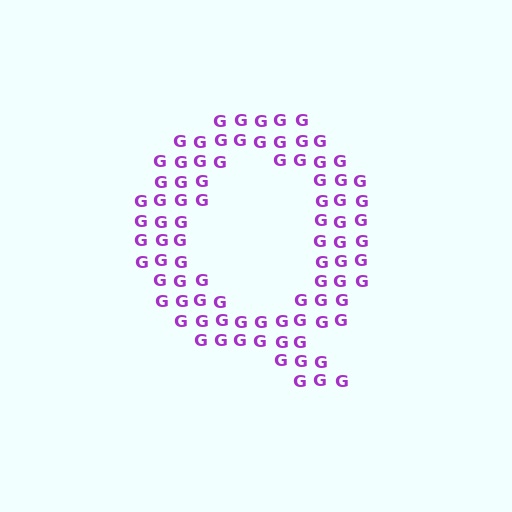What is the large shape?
The large shape is the letter Q.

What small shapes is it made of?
It is made of small letter G's.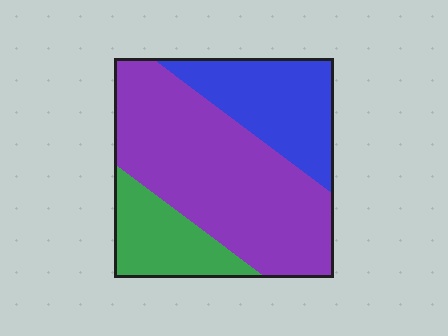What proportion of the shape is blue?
Blue takes up between a quarter and a half of the shape.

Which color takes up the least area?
Green, at roughly 20%.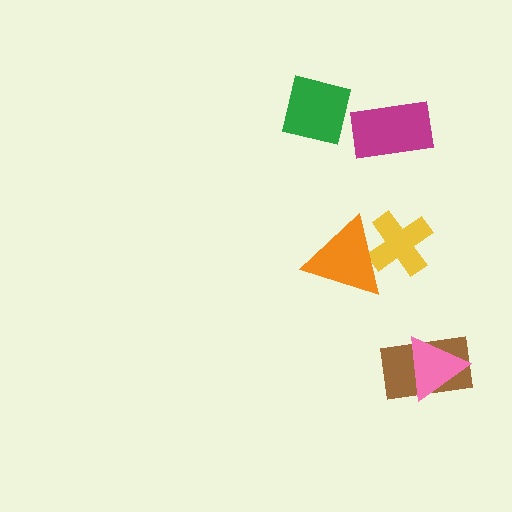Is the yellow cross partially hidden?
Yes, it is partially covered by another shape.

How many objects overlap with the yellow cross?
1 object overlaps with the yellow cross.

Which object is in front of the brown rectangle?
The pink triangle is in front of the brown rectangle.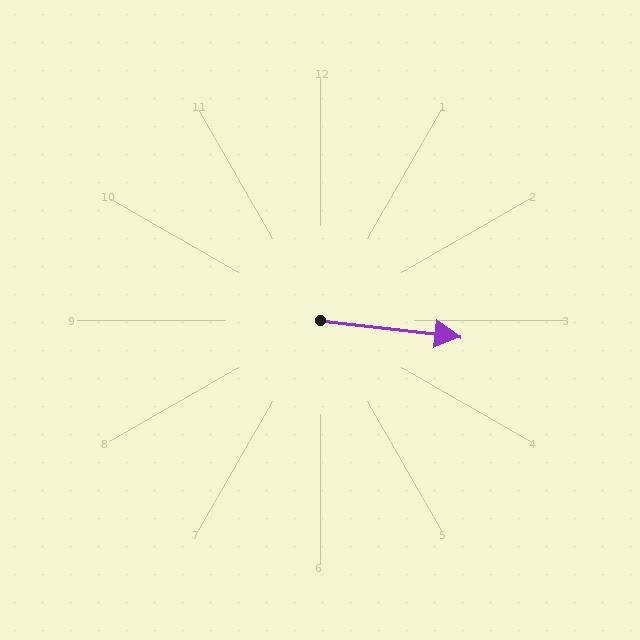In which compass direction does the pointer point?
East.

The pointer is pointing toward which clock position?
Roughly 3 o'clock.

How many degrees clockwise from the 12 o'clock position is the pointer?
Approximately 97 degrees.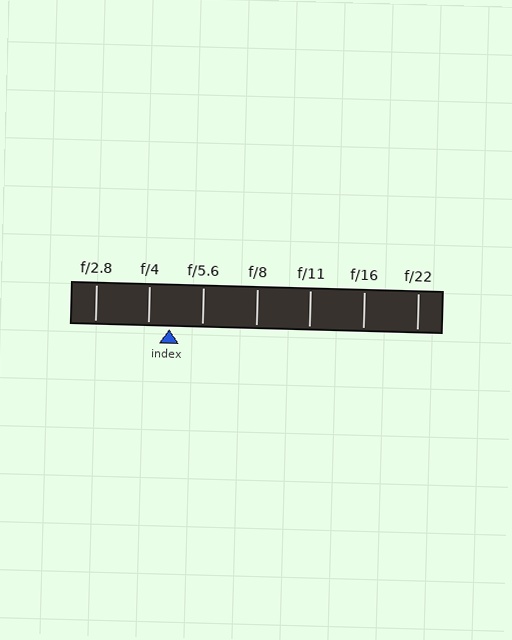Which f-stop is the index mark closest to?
The index mark is closest to f/4.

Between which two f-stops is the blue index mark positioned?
The index mark is between f/4 and f/5.6.